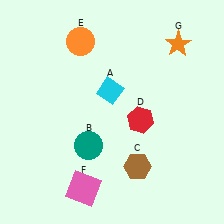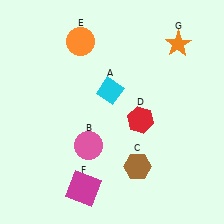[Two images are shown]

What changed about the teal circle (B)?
In Image 1, B is teal. In Image 2, it changed to pink.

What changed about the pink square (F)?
In Image 1, F is pink. In Image 2, it changed to magenta.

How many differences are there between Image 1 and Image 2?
There are 2 differences between the two images.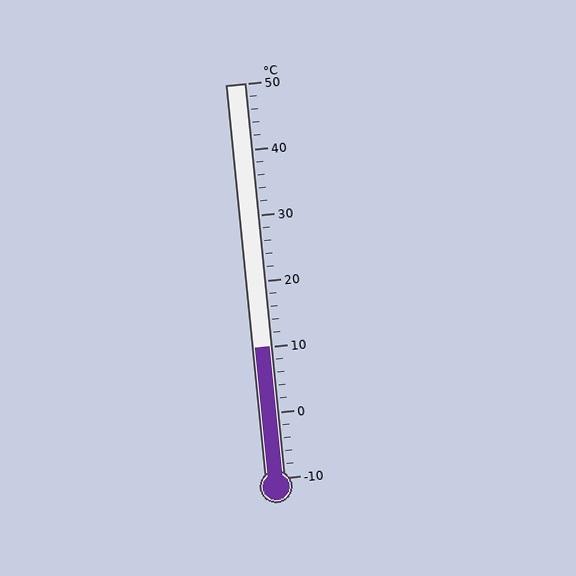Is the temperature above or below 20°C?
The temperature is below 20°C.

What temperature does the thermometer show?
The thermometer shows approximately 10°C.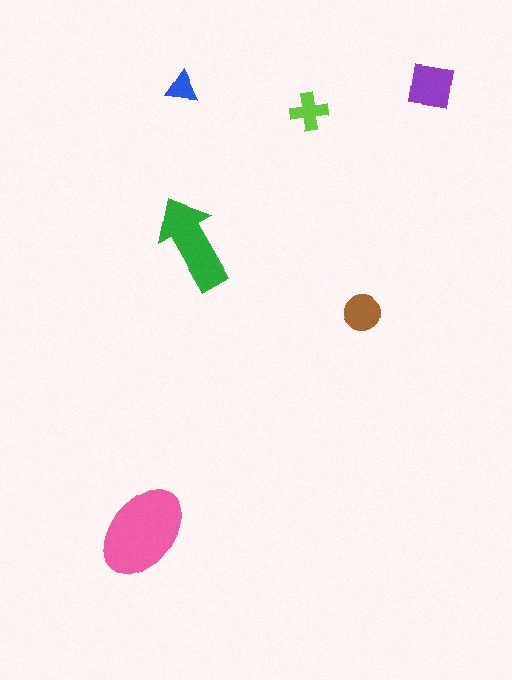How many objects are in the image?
There are 6 objects in the image.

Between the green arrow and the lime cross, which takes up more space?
The green arrow.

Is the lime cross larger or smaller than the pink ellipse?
Smaller.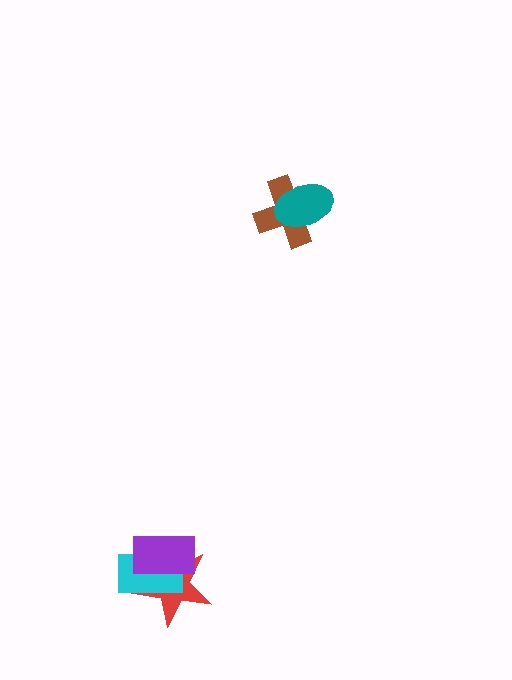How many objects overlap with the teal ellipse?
1 object overlaps with the teal ellipse.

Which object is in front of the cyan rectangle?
The purple rectangle is in front of the cyan rectangle.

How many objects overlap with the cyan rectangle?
2 objects overlap with the cyan rectangle.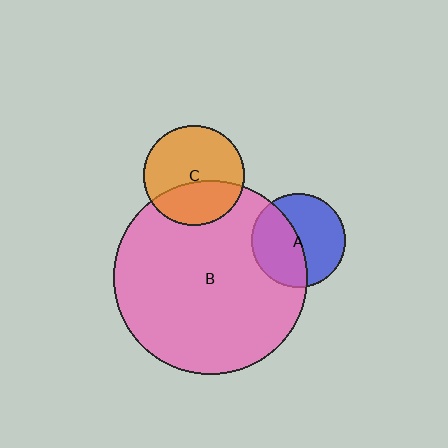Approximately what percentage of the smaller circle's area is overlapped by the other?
Approximately 45%.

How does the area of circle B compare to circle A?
Approximately 4.3 times.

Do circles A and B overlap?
Yes.